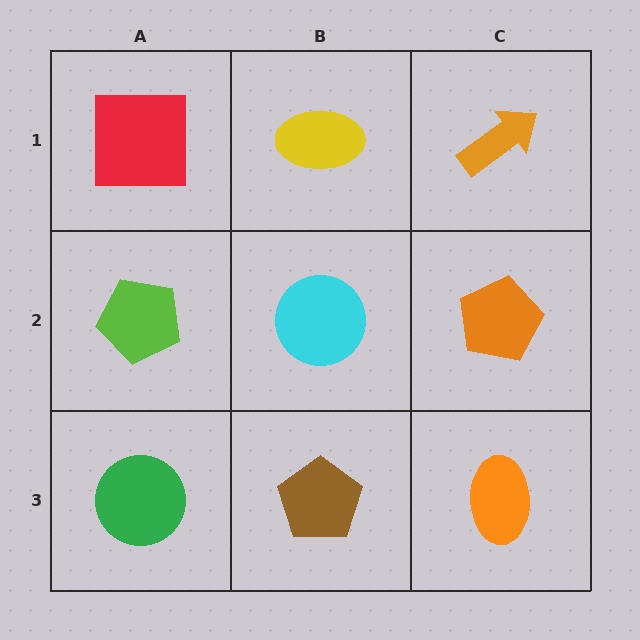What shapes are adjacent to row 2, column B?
A yellow ellipse (row 1, column B), a brown pentagon (row 3, column B), a lime pentagon (row 2, column A), an orange pentagon (row 2, column C).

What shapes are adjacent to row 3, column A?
A lime pentagon (row 2, column A), a brown pentagon (row 3, column B).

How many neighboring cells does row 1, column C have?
2.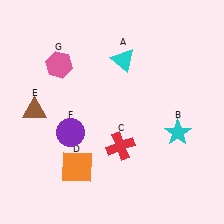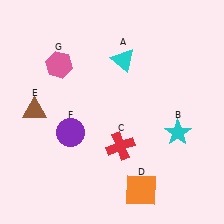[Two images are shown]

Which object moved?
The orange square (D) moved right.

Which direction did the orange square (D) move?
The orange square (D) moved right.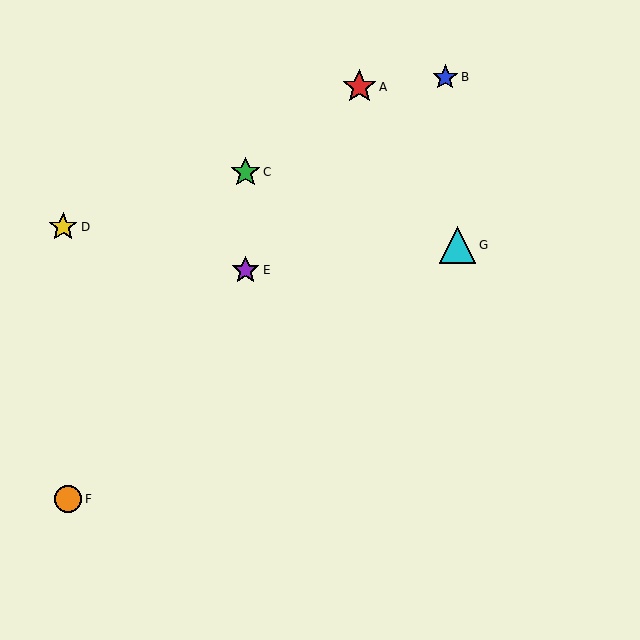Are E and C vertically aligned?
Yes, both are at x≈246.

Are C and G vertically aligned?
No, C is at x≈246 and G is at x≈457.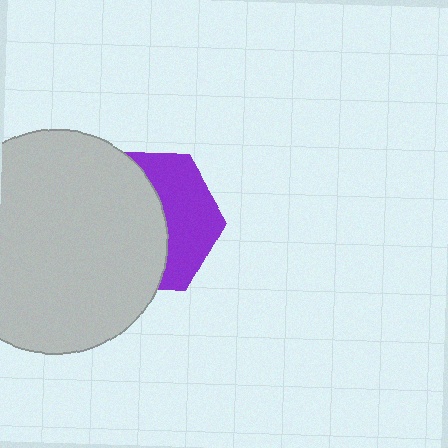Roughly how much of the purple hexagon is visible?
A small part of it is visible (roughly 41%).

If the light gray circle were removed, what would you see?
You would see the complete purple hexagon.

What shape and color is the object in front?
The object in front is a light gray circle.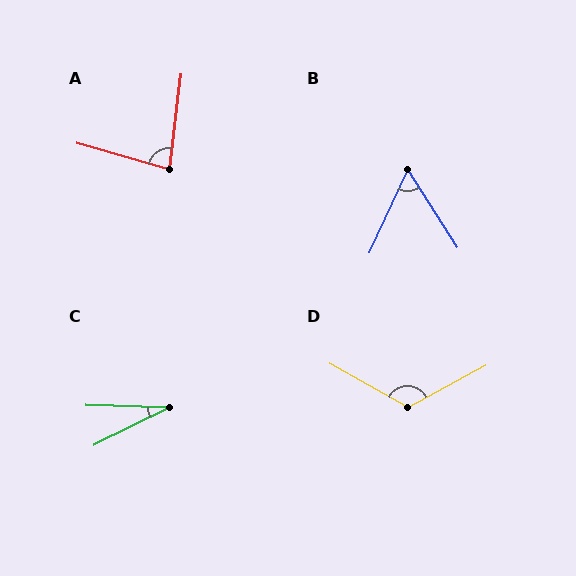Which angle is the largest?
D, at approximately 122 degrees.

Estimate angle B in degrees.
Approximately 58 degrees.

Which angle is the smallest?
C, at approximately 28 degrees.